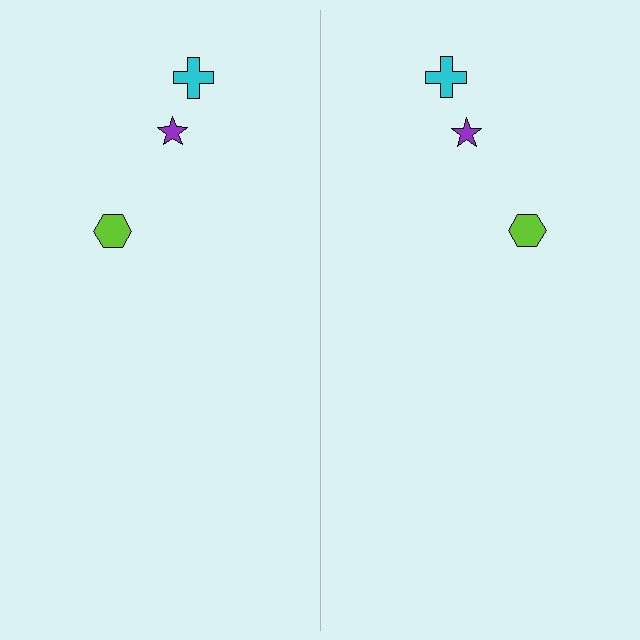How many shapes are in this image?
There are 6 shapes in this image.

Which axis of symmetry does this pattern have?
The pattern has a vertical axis of symmetry running through the center of the image.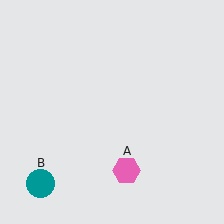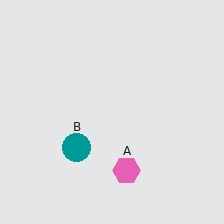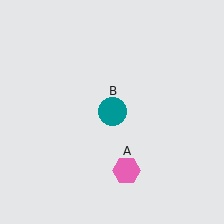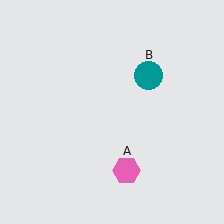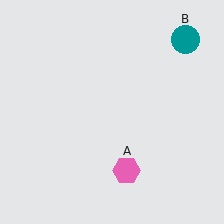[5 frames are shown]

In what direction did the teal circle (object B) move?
The teal circle (object B) moved up and to the right.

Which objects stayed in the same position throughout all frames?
Pink hexagon (object A) remained stationary.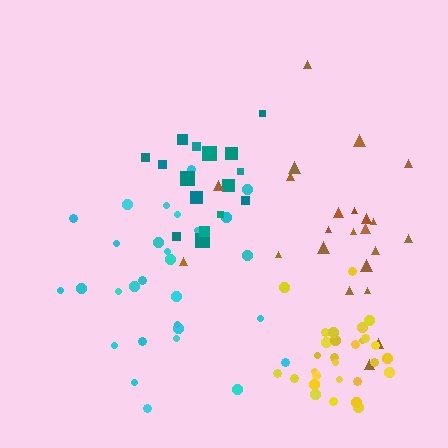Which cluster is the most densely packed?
Yellow.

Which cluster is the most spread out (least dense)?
Brown.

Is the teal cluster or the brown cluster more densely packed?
Teal.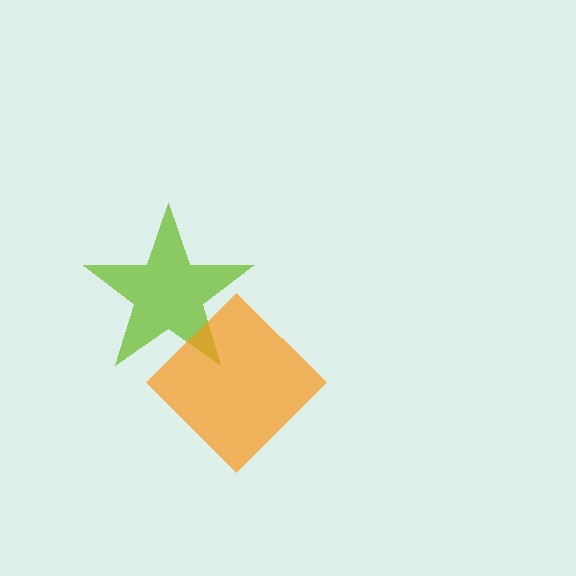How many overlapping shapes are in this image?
There are 2 overlapping shapes in the image.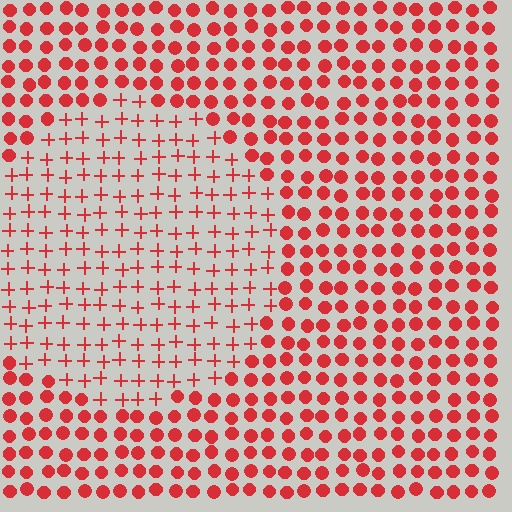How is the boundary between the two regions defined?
The boundary is defined by a change in element shape: plus signs inside vs. circles outside. All elements share the same color and spacing.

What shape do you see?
I see a circle.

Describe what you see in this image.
The image is filled with small red elements arranged in a uniform grid. A circle-shaped region contains plus signs, while the surrounding area contains circles. The boundary is defined purely by the change in element shape.